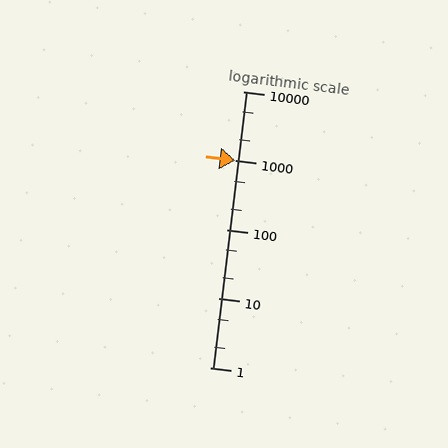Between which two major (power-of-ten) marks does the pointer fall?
The pointer is between 1000 and 10000.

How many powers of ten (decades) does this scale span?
The scale spans 4 decades, from 1 to 10000.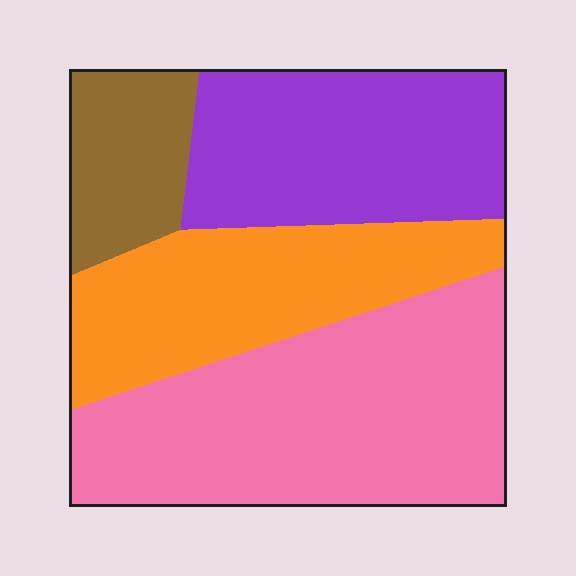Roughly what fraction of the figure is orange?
Orange covers 24% of the figure.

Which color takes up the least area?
Brown, at roughly 10%.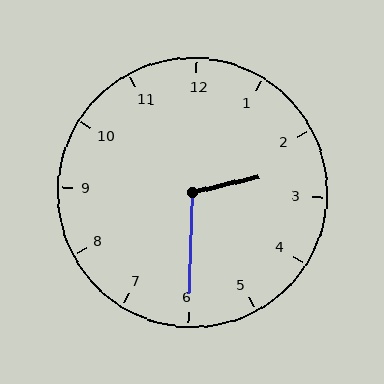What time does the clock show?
2:30.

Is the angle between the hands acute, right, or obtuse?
It is obtuse.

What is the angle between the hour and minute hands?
Approximately 105 degrees.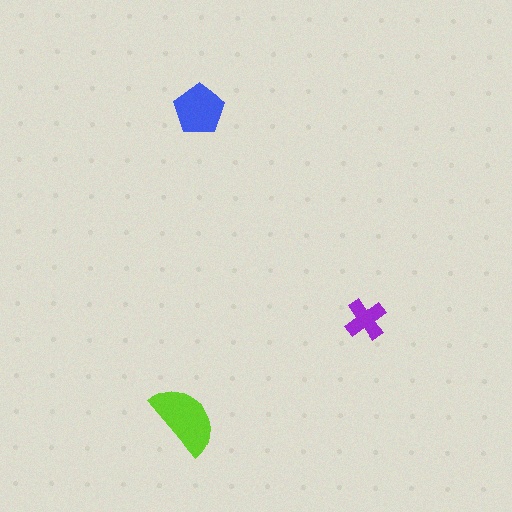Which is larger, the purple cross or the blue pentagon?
The blue pentagon.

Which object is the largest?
The lime semicircle.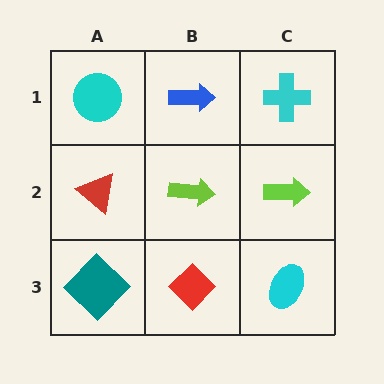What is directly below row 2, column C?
A cyan ellipse.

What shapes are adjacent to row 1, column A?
A red triangle (row 2, column A), a blue arrow (row 1, column B).